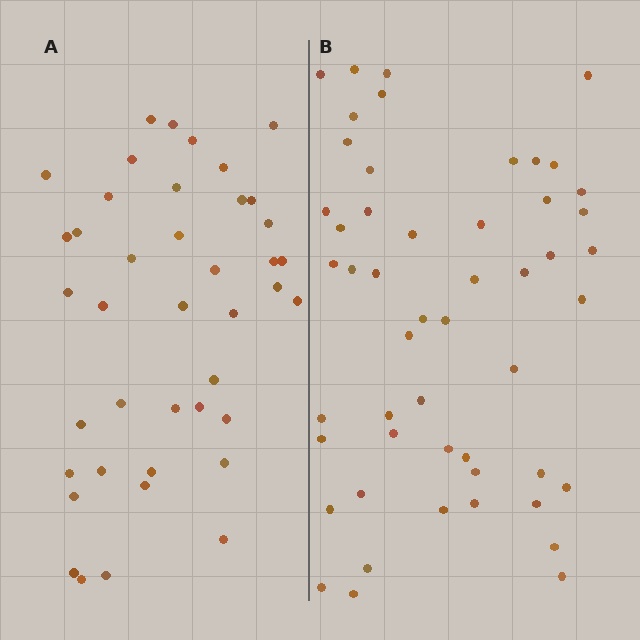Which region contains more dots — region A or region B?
Region B (the right region) has more dots.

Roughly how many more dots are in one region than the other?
Region B has roughly 10 or so more dots than region A.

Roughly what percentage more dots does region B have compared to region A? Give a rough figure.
About 25% more.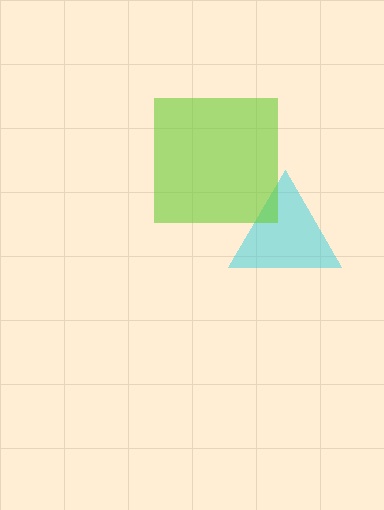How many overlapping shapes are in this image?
There are 2 overlapping shapes in the image.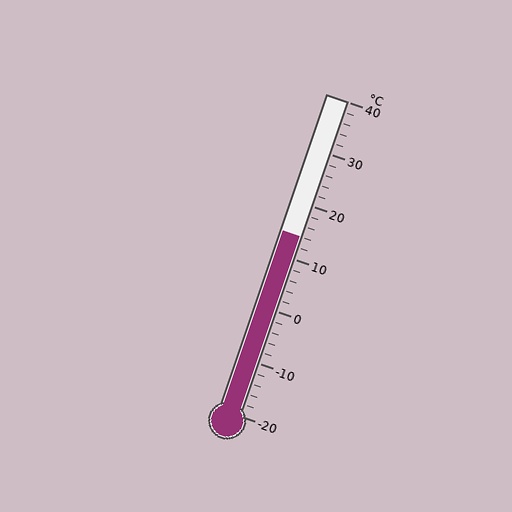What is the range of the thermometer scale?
The thermometer scale ranges from -20°C to 40°C.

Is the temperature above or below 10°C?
The temperature is above 10°C.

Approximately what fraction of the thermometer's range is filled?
The thermometer is filled to approximately 55% of its range.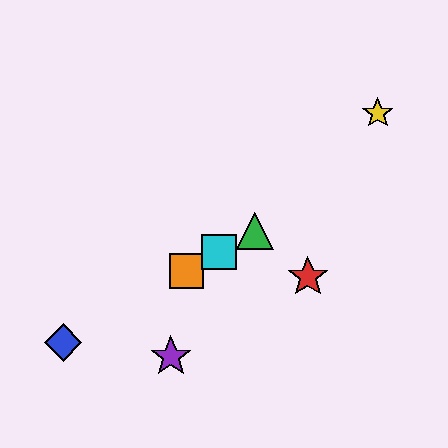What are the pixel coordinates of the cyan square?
The cyan square is at (219, 252).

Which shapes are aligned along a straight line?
The blue diamond, the green triangle, the orange square, the cyan square are aligned along a straight line.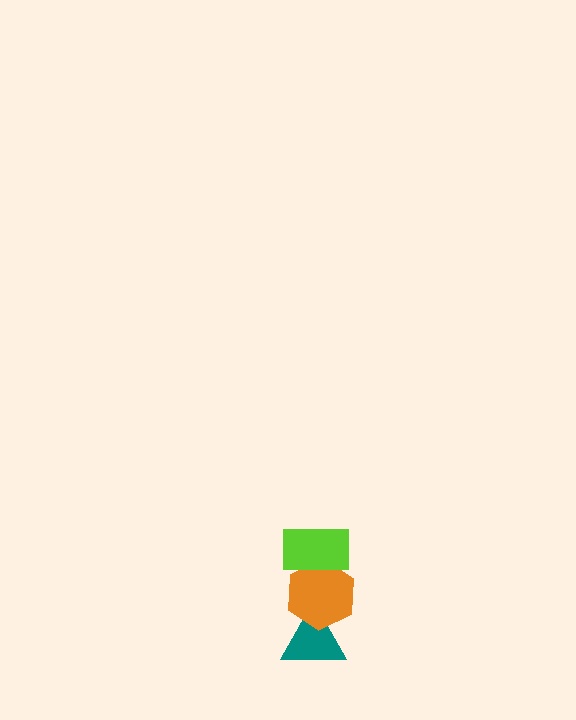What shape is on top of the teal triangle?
The orange hexagon is on top of the teal triangle.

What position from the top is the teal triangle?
The teal triangle is 3rd from the top.